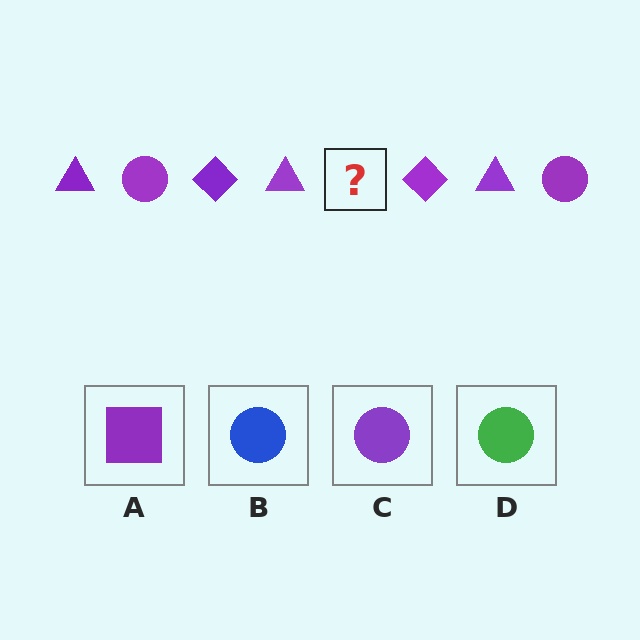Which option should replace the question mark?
Option C.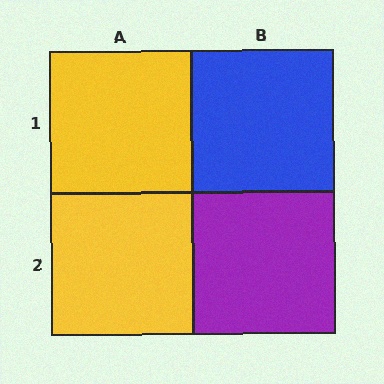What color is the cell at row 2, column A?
Yellow.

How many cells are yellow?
2 cells are yellow.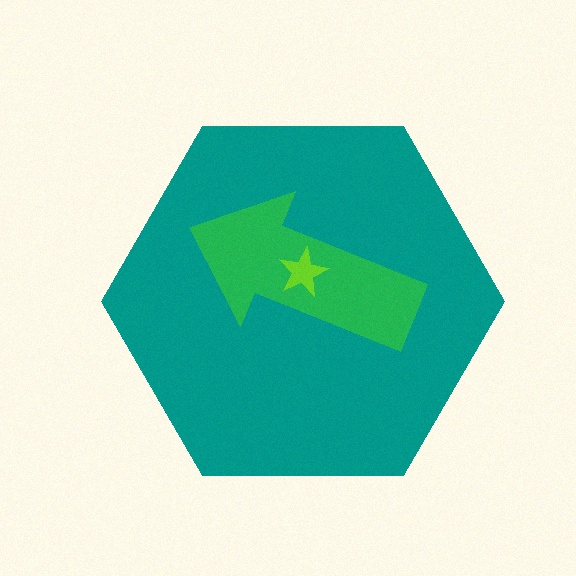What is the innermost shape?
The lime star.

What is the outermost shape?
The teal hexagon.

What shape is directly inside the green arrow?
The lime star.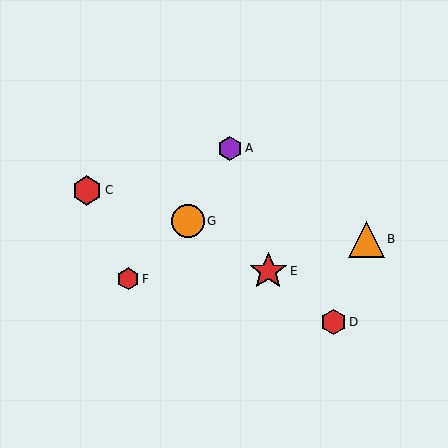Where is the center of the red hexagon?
The center of the red hexagon is at (87, 190).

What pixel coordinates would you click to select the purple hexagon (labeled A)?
Click at (230, 148) to select the purple hexagon A.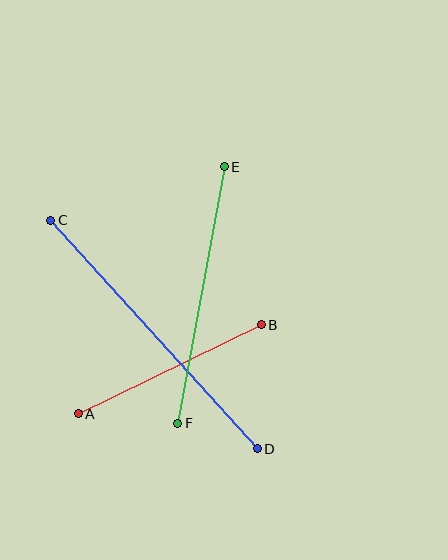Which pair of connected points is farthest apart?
Points C and D are farthest apart.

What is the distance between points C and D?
The distance is approximately 308 pixels.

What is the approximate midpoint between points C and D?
The midpoint is at approximately (154, 335) pixels.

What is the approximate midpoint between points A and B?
The midpoint is at approximately (170, 369) pixels.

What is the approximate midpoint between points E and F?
The midpoint is at approximately (201, 295) pixels.